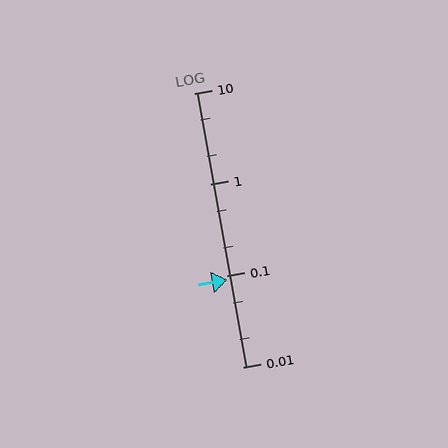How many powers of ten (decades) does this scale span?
The scale spans 3 decades, from 0.01 to 10.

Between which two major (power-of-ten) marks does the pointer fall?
The pointer is between 0.01 and 0.1.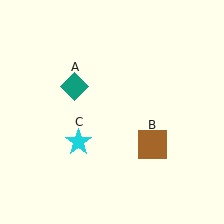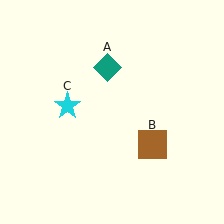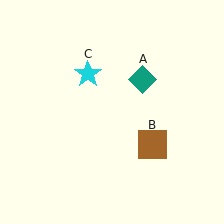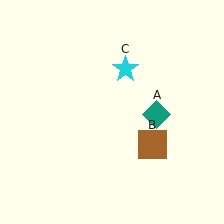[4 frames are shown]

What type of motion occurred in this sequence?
The teal diamond (object A), cyan star (object C) rotated clockwise around the center of the scene.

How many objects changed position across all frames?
2 objects changed position: teal diamond (object A), cyan star (object C).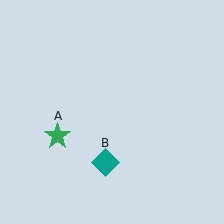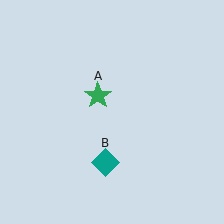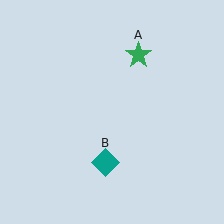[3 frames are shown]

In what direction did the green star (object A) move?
The green star (object A) moved up and to the right.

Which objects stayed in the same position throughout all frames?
Teal diamond (object B) remained stationary.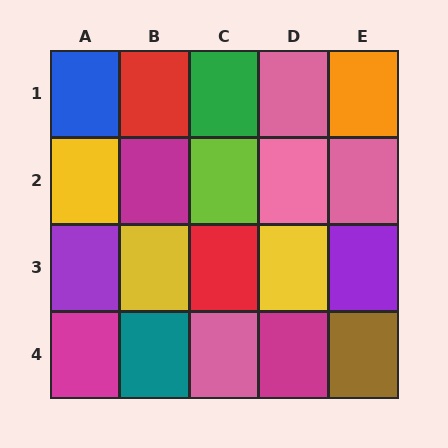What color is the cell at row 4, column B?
Teal.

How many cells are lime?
1 cell is lime.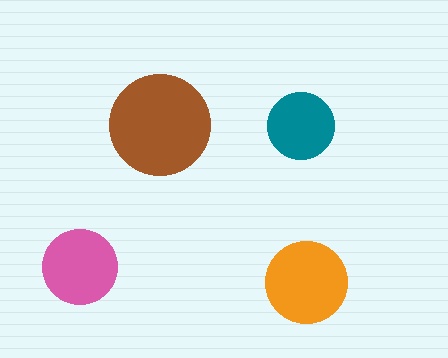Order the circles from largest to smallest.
the brown one, the orange one, the pink one, the teal one.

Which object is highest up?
The brown circle is topmost.